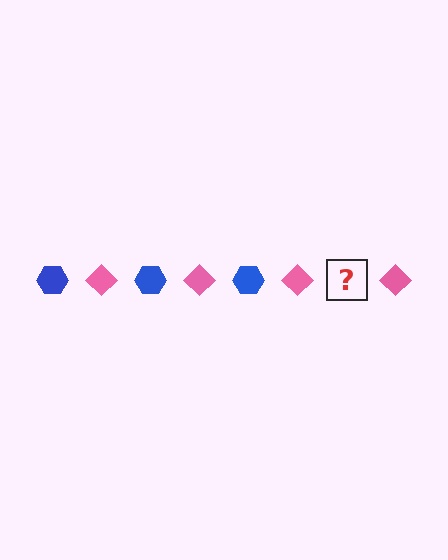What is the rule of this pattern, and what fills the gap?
The rule is that the pattern alternates between blue hexagon and pink diamond. The gap should be filled with a blue hexagon.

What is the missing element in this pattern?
The missing element is a blue hexagon.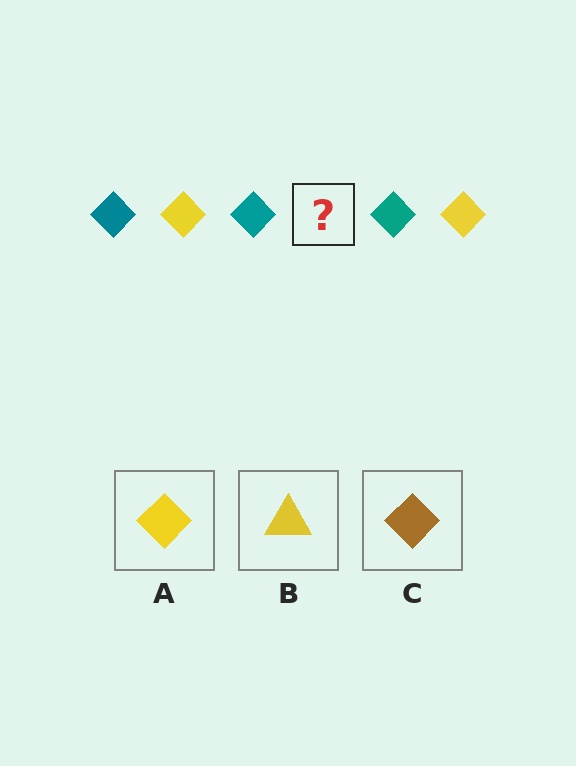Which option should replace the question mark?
Option A.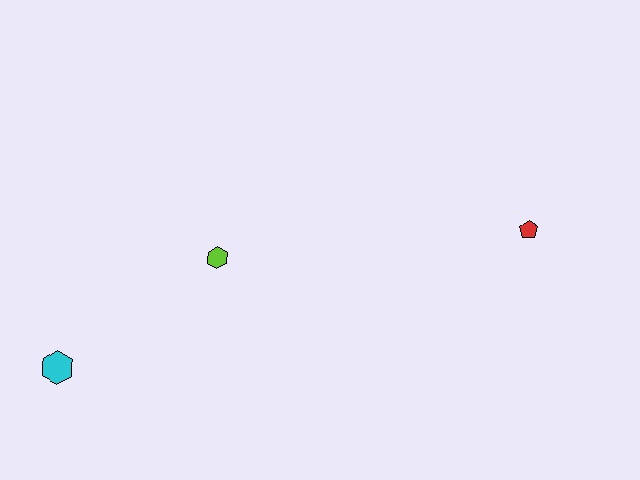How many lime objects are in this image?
There is 1 lime object.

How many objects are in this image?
There are 3 objects.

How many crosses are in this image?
There are no crosses.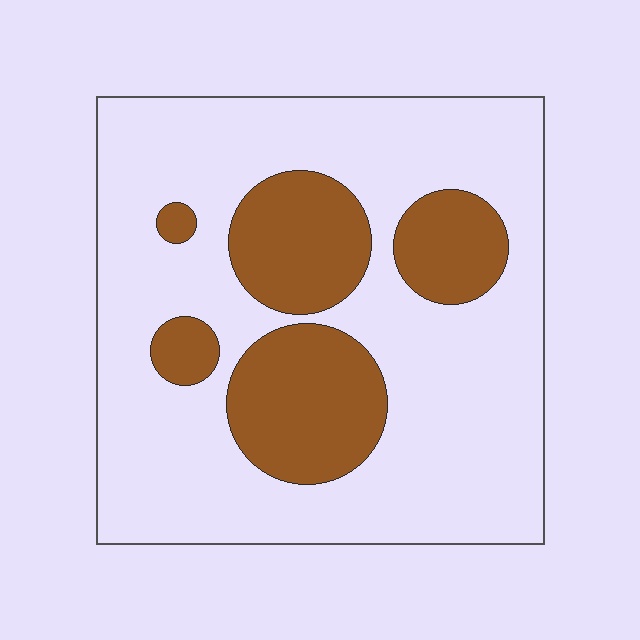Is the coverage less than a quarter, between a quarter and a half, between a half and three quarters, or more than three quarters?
Between a quarter and a half.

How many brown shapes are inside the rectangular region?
5.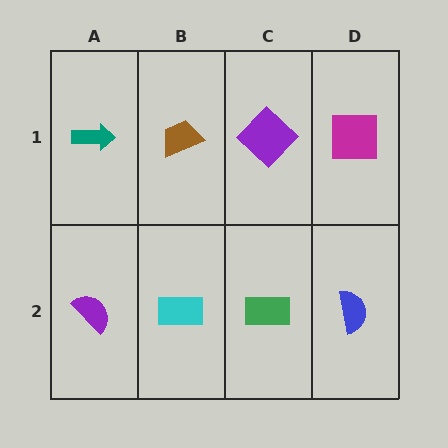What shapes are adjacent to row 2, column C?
A purple diamond (row 1, column C), a cyan rectangle (row 2, column B), a blue semicircle (row 2, column D).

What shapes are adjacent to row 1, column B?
A cyan rectangle (row 2, column B), a teal arrow (row 1, column A), a purple diamond (row 1, column C).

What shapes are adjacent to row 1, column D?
A blue semicircle (row 2, column D), a purple diamond (row 1, column C).